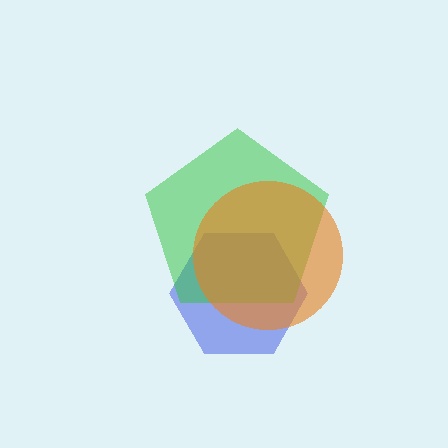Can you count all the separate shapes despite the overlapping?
Yes, there are 3 separate shapes.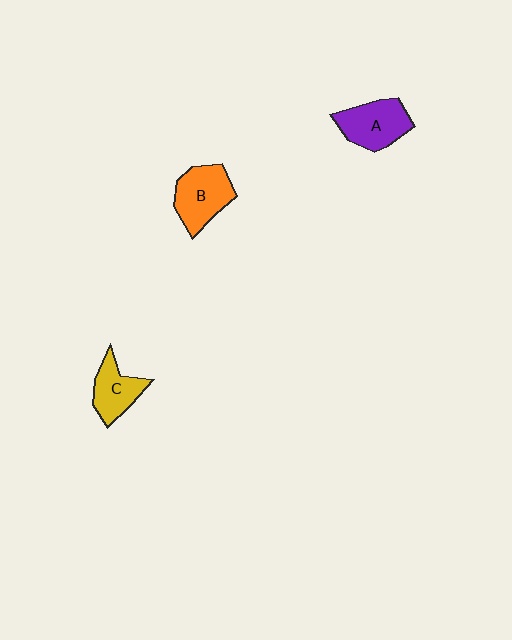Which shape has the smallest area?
Shape C (yellow).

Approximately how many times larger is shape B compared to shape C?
Approximately 1.3 times.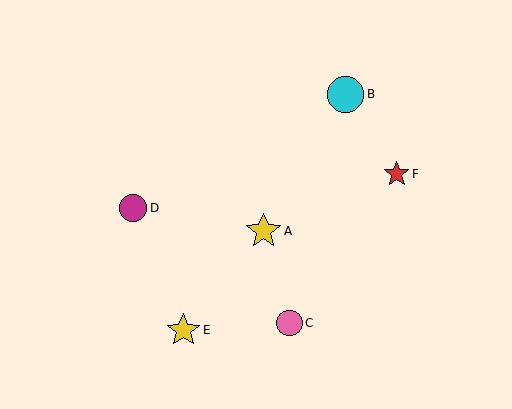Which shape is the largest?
The cyan circle (labeled B) is the largest.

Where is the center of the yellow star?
The center of the yellow star is at (183, 330).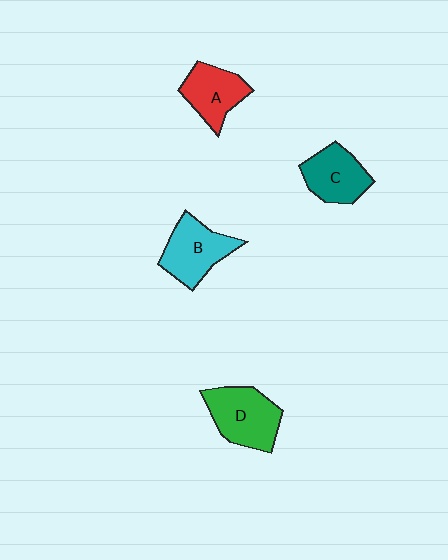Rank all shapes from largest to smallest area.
From largest to smallest: D (green), B (cyan), C (teal), A (red).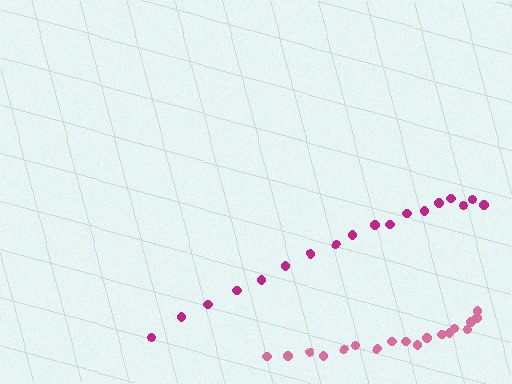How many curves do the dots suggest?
There are 2 distinct paths.